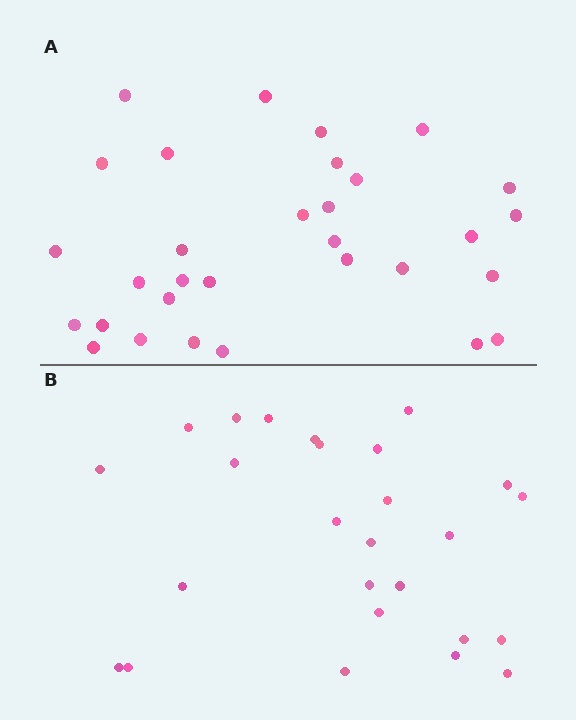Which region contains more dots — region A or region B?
Region A (the top region) has more dots.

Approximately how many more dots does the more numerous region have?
Region A has about 5 more dots than region B.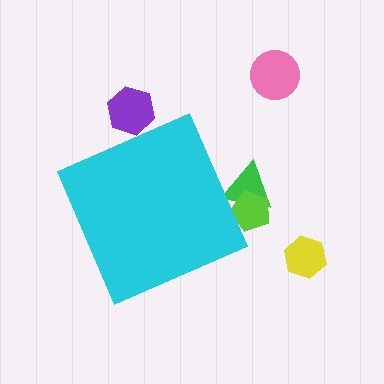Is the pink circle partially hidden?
No, the pink circle is fully visible.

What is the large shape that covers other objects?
A cyan diamond.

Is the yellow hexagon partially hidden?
No, the yellow hexagon is fully visible.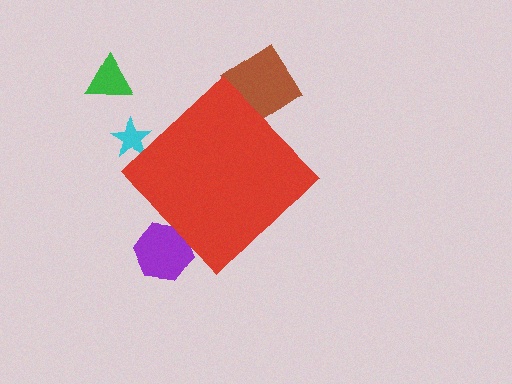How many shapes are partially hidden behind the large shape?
3 shapes are partially hidden.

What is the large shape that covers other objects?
A red diamond.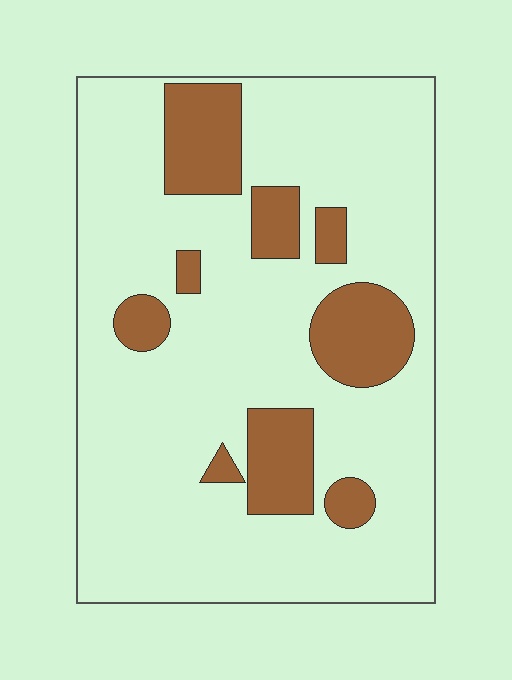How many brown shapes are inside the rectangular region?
9.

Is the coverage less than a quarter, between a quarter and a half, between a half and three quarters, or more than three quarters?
Less than a quarter.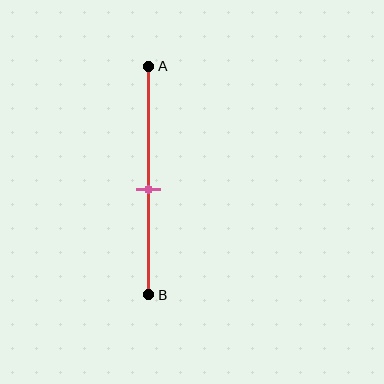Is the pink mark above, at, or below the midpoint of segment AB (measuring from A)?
The pink mark is below the midpoint of segment AB.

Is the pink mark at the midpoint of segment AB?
No, the mark is at about 55% from A, not at the 50% midpoint.